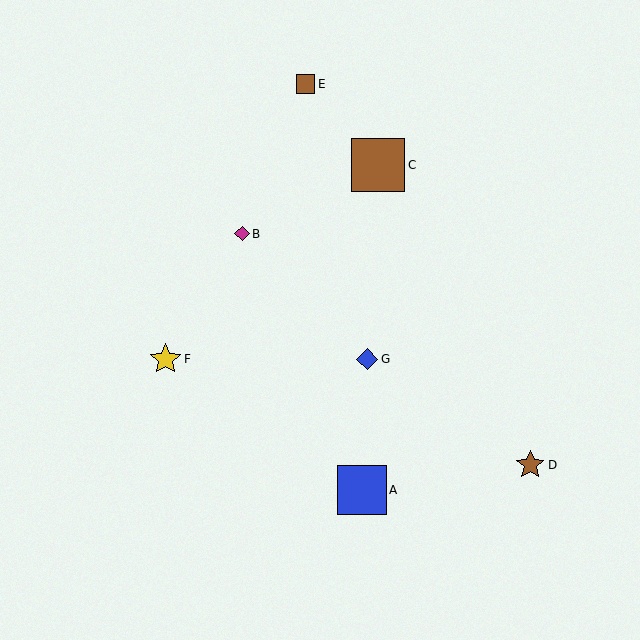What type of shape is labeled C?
Shape C is a brown square.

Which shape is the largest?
The brown square (labeled C) is the largest.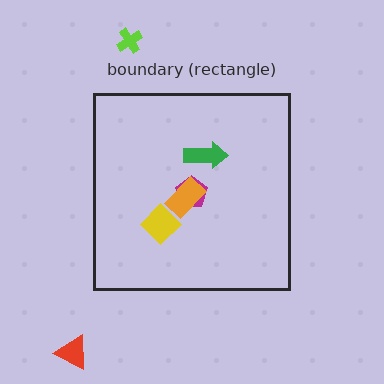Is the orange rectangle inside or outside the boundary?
Inside.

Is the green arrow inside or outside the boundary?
Inside.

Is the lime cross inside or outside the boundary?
Outside.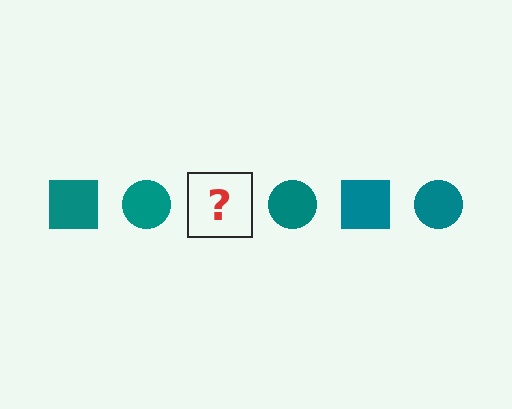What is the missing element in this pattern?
The missing element is a teal square.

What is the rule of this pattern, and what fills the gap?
The rule is that the pattern cycles through square, circle shapes in teal. The gap should be filled with a teal square.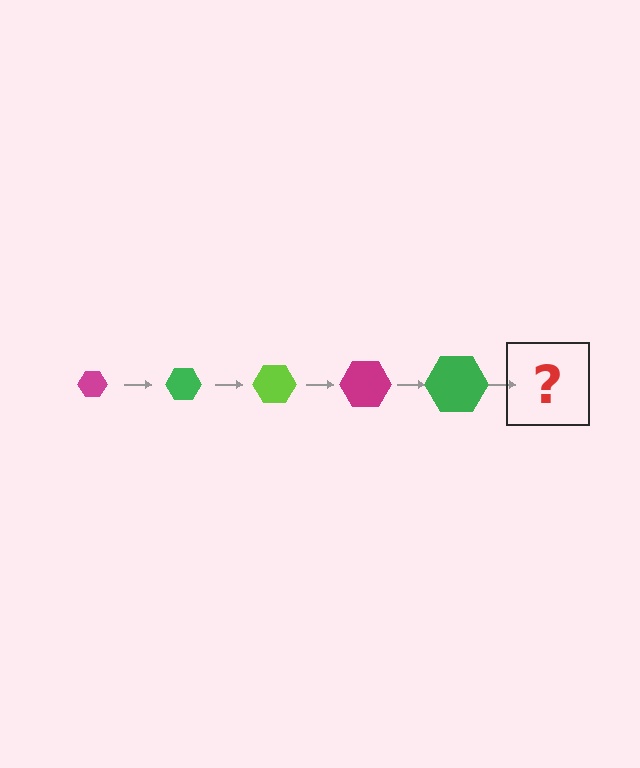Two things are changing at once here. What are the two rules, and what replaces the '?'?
The two rules are that the hexagon grows larger each step and the color cycles through magenta, green, and lime. The '?' should be a lime hexagon, larger than the previous one.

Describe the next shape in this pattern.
It should be a lime hexagon, larger than the previous one.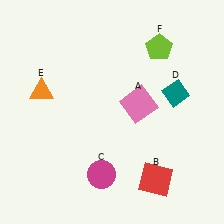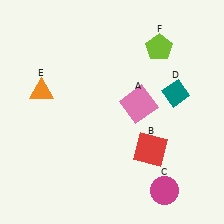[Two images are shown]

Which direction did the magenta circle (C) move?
The magenta circle (C) moved right.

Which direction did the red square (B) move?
The red square (B) moved up.